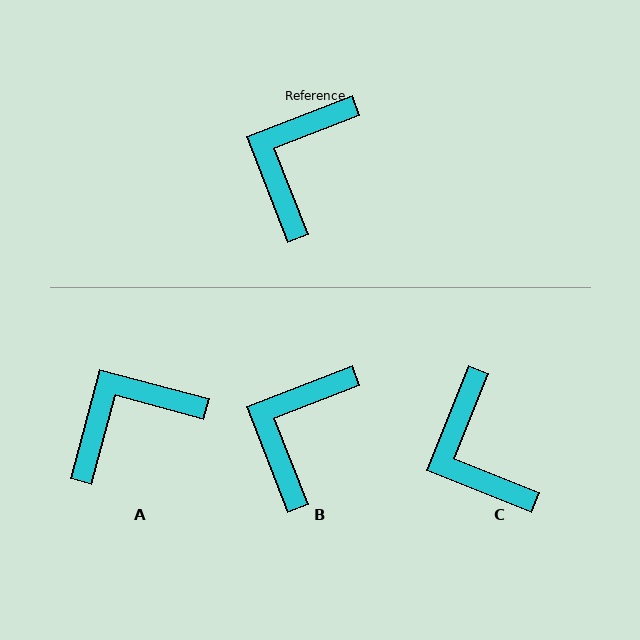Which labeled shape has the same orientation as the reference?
B.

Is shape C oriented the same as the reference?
No, it is off by about 47 degrees.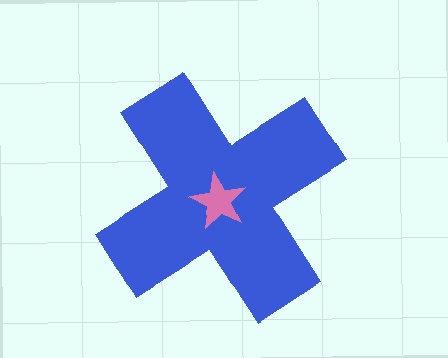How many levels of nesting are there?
2.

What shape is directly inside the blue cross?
The pink star.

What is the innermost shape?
The pink star.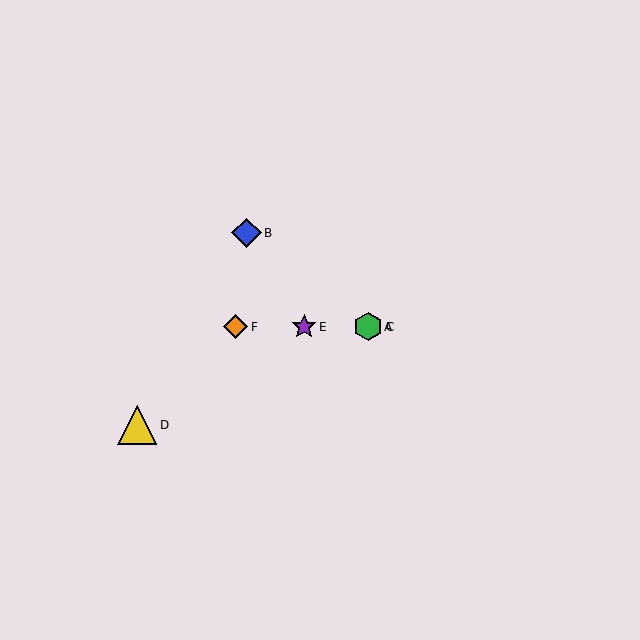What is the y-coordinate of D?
Object D is at y≈425.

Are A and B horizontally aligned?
No, A is at y≈327 and B is at y≈233.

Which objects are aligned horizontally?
Objects A, C, E, F are aligned horizontally.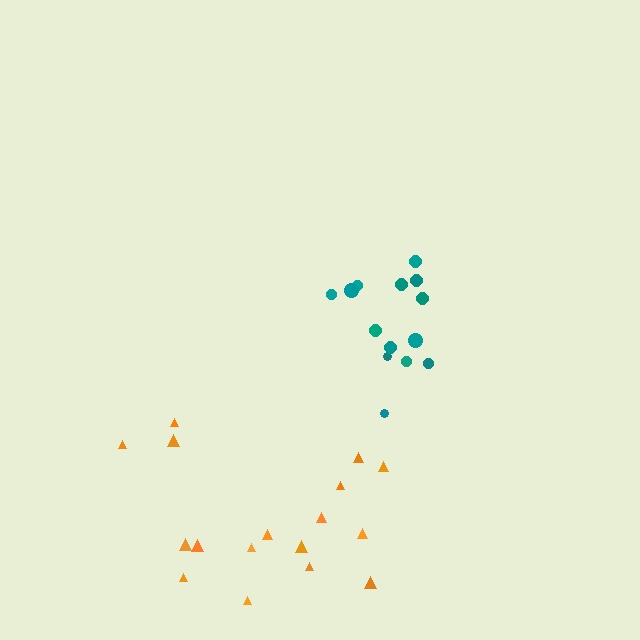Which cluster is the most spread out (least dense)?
Orange.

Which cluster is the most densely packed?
Teal.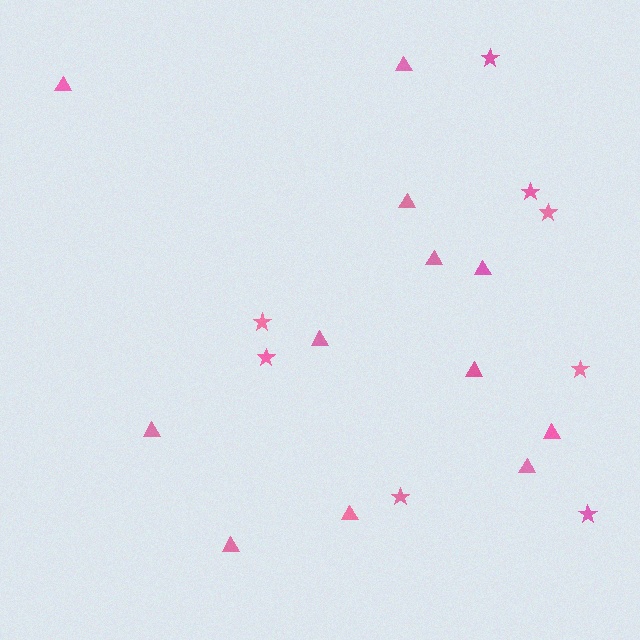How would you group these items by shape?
There are 2 groups: one group of stars (8) and one group of triangles (12).